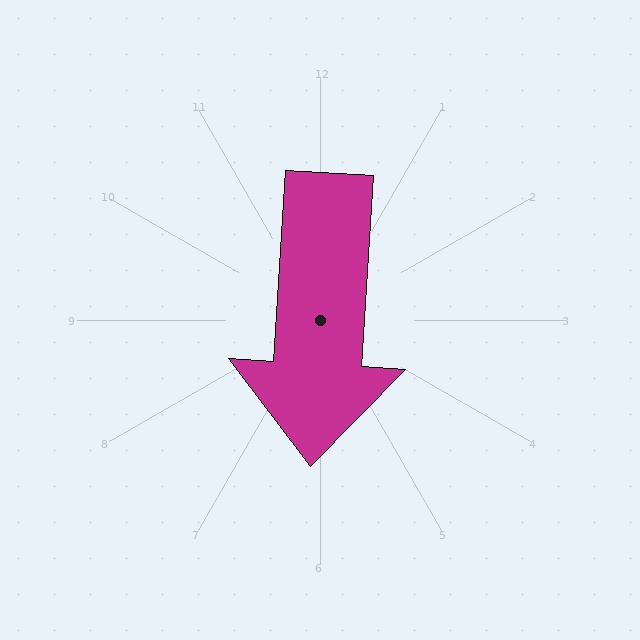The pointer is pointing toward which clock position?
Roughly 6 o'clock.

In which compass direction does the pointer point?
South.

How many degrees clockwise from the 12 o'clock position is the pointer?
Approximately 184 degrees.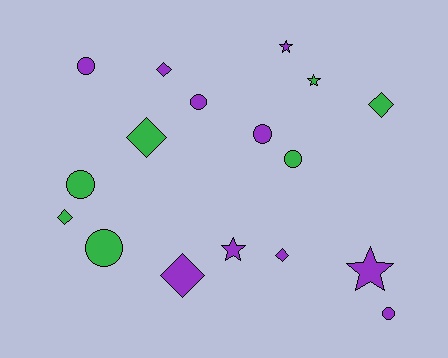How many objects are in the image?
There are 17 objects.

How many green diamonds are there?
There are 3 green diamonds.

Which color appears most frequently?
Purple, with 10 objects.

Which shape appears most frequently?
Circle, with 7 objects.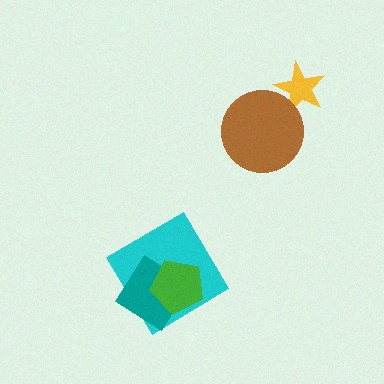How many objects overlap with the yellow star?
1 object overlaps with the yellow star.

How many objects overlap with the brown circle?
1 object overlaps with the brown circle.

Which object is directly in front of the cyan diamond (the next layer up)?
The teal diamond is directly in front of the cyan diamond.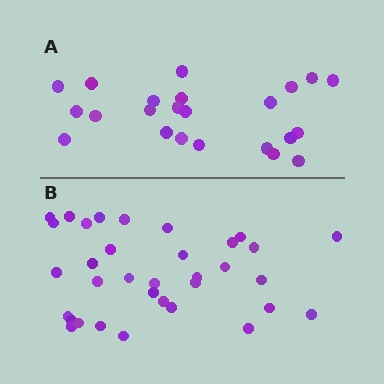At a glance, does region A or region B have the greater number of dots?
Region B (the bottom region) has more dots.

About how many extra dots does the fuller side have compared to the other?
Region B has roughly 12 or so more dots than region A.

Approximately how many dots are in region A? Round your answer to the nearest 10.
About 20 dots. (The exact count is 23, which rounds to 20.)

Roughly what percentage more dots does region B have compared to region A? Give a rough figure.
About 50% more.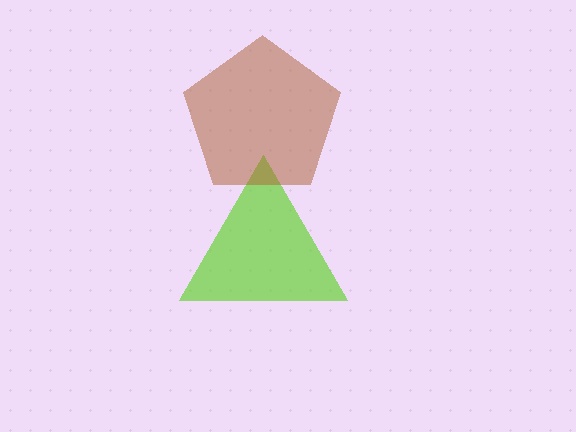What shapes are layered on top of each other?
The layered shapes are: a lime triangle, a brown pentagon.